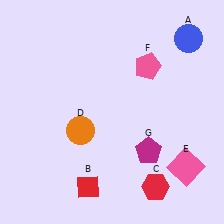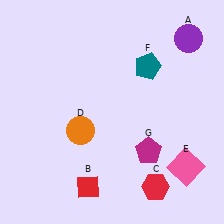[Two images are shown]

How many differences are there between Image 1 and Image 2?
There are 2 differences between the two images.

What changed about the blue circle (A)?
In Image 1, A is blue. In Image 2, it changed to purple.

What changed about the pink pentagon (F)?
In Image 1, F is pink. In Image 2, it changed to teal.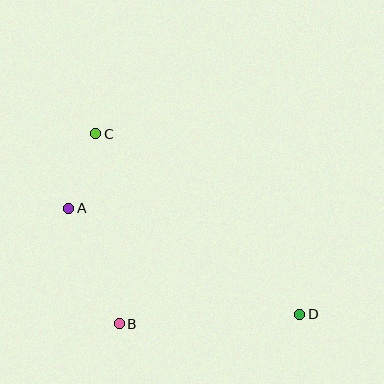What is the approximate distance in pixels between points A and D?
The distance between A and D is approximately 254 pixels.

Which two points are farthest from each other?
Points C and D are farthest from each other.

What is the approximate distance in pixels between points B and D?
The distance between B and D is approximately 181 pixels.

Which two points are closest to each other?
Points A and C are closest to each other.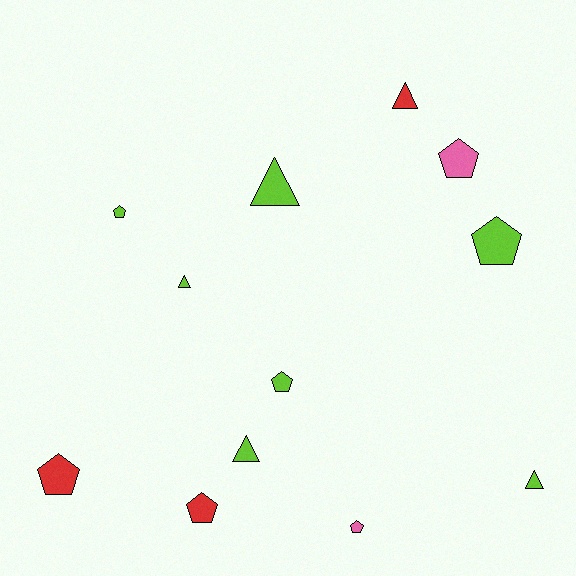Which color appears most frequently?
Lime, with 7 objects.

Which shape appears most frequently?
Pentagon, with 7 objects.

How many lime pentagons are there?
There are 3 lime pentagons.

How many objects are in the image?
There are 12 objects.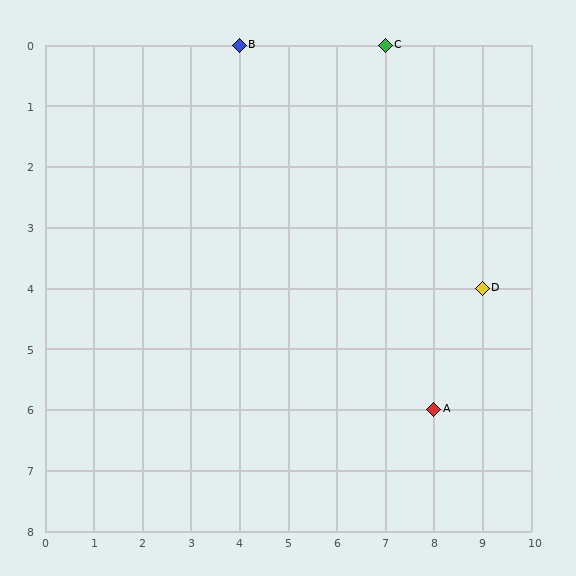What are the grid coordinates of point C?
Point C is at grid coordinates (7, 0).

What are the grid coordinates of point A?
Point A is at grid coordinates (8, 6).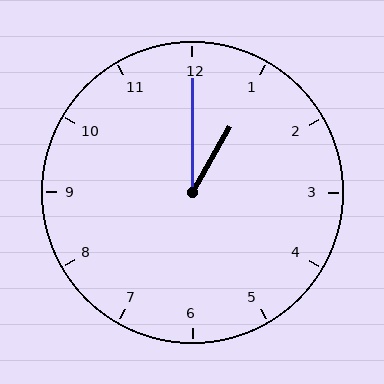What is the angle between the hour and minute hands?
Approximately 30 degrees.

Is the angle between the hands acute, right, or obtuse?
It is acute.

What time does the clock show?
1:00.